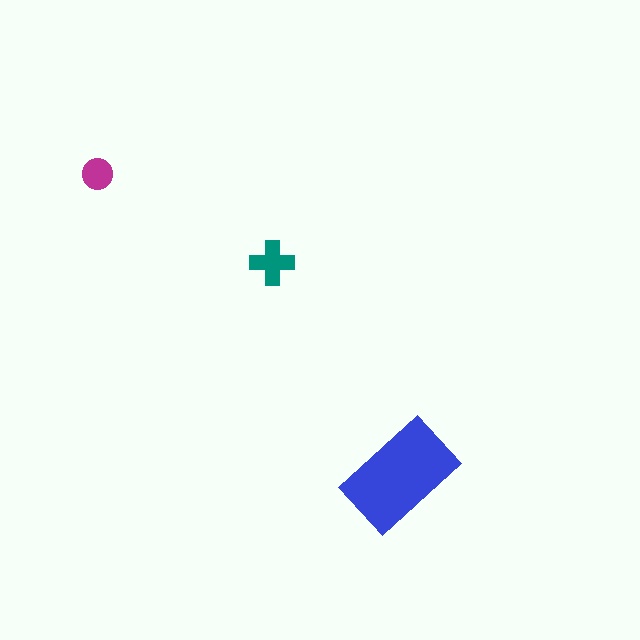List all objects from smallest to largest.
The magenta circle, the teal cross, the blue rectangle.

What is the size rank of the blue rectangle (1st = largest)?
1st.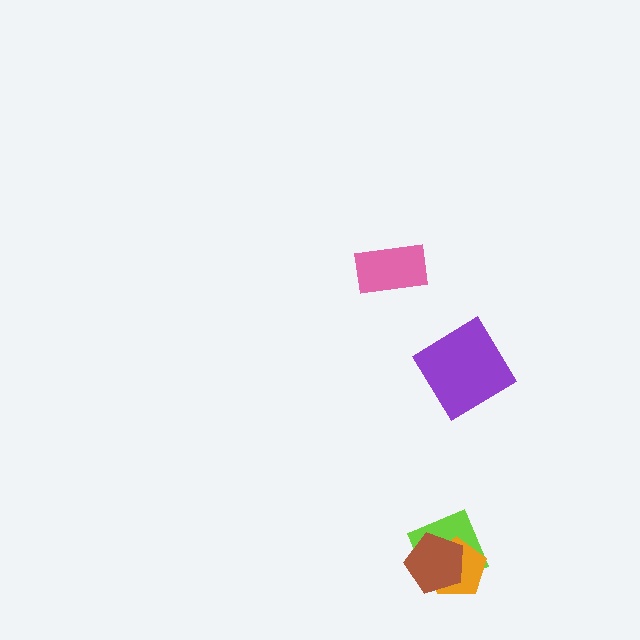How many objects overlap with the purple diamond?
0 objects overlap with the purple diamond.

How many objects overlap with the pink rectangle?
0 objects overlap with the pink rectangle.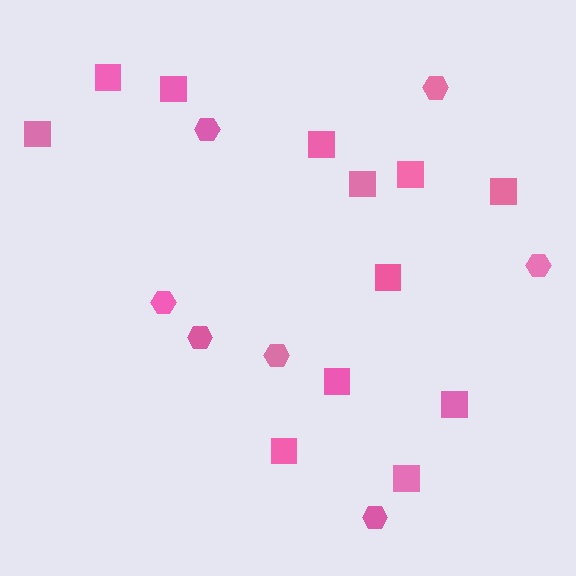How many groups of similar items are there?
There are 2 groups: one group of squares (12) and one group of hexagons (7).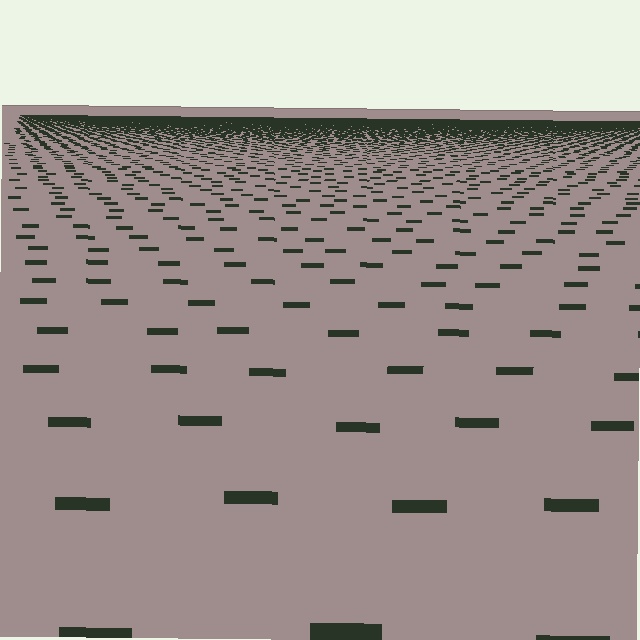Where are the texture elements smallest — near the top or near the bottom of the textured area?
Near the top.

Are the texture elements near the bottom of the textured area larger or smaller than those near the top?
Larger. Near the bottom, elements are closer to the viewer and appear at a bigger on-screen size.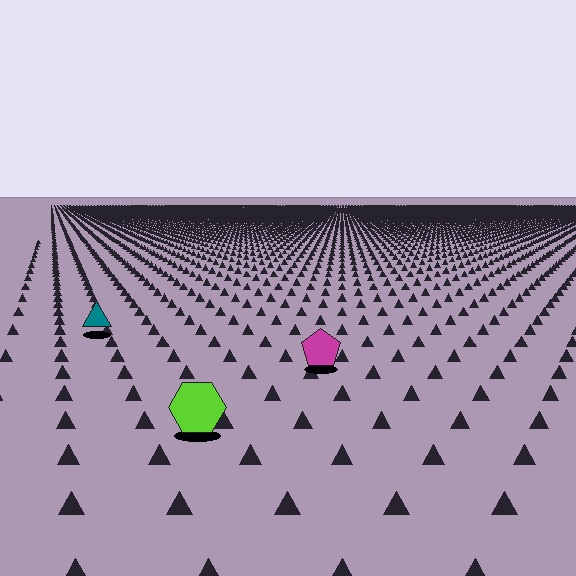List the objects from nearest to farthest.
From nearest to farthest: the lime hexagon, the magenta pentagon, the teal triangle.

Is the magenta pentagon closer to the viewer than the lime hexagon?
No. The lime hexagon is closer — you can tell from the texture gradient: the ground texture is coarser near it.